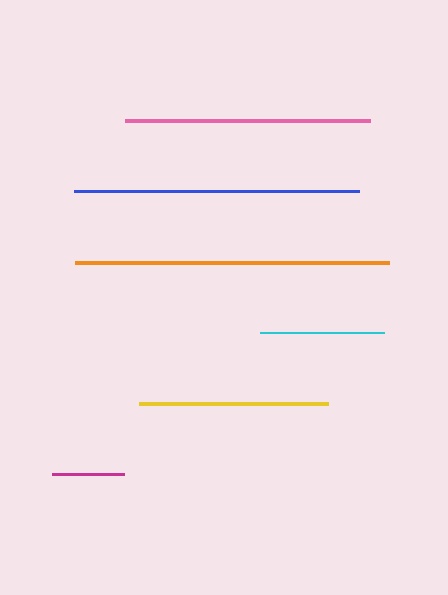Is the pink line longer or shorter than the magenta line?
The pink line is longer than the magenta line.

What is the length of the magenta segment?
The magenta segment is approximately 72 pixels long.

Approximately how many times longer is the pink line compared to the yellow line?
The pink line is approximately 1.3 times the length of the yellow line.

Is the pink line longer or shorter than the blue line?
The blue line is longer than the pink line.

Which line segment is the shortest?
The magenta line is the shortest at approximately 72 pixels.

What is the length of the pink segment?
The pink segment is approximately 245 pixels long.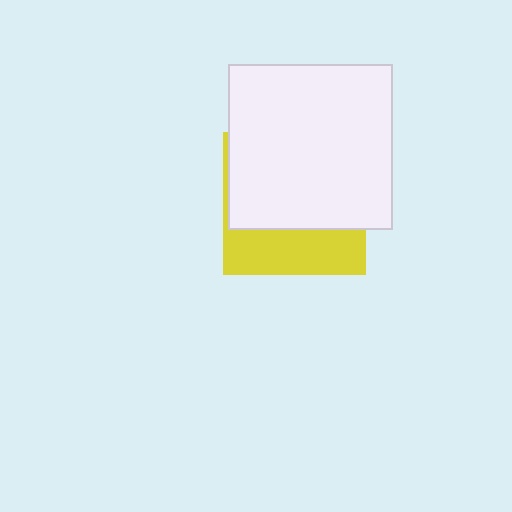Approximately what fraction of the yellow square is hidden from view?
Roughly 66% of the yellow square is hidden behind the white square.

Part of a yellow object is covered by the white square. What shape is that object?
It is a square.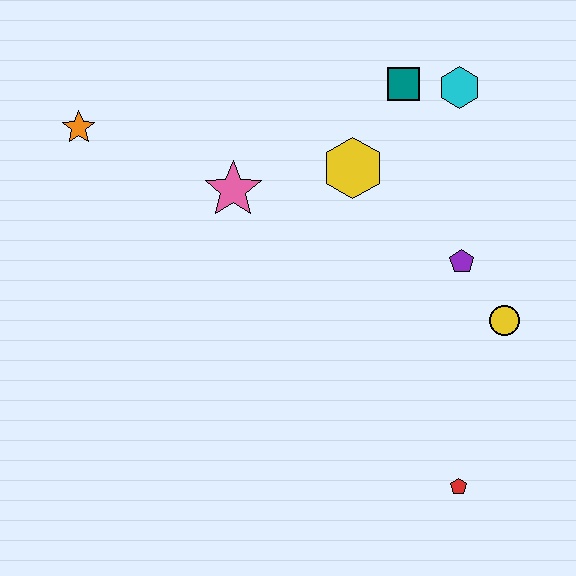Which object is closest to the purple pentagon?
The yellow circle is closest to the purple pentagon.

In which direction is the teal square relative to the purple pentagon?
The teal square is above the purple pentagon.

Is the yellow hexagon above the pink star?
Yes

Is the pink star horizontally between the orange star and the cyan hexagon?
Yes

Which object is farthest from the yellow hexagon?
The red pentagon is farthest from the yellow hexagon.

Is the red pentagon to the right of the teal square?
Yes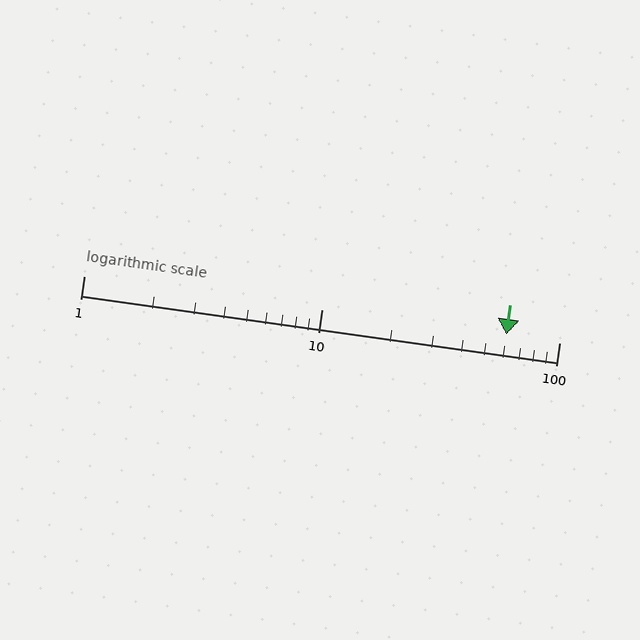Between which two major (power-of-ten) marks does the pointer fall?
The pointer is between 10 and 100.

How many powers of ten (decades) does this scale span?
The scale spans 2 decades, from 1 to 100.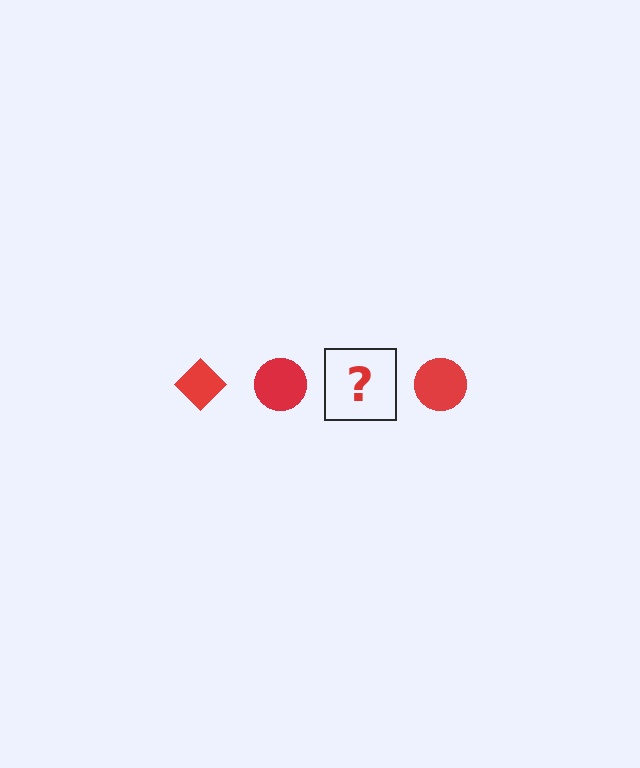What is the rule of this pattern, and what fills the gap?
The rule is that the pattern cycles through diamond, circle shapes in red. The gap should be filled with a red diamond.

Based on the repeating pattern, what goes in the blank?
The blank should be a red diamond.